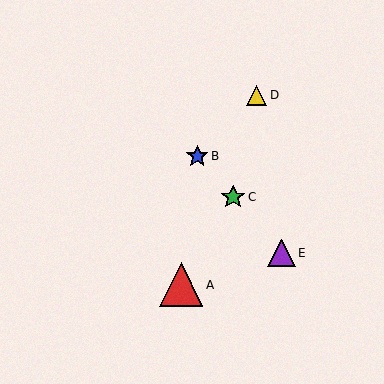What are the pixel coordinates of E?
Object E is at (282, 253).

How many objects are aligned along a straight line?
3 objects (B, C, E) are aligned along a straight line.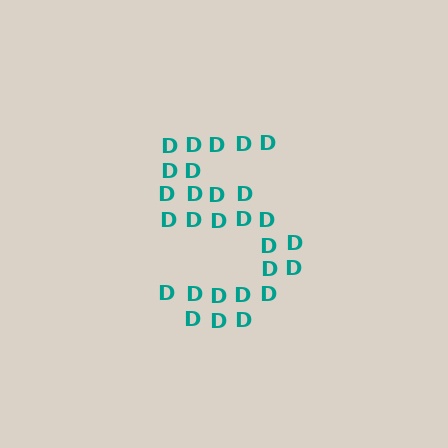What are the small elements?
The small elements are letter D's.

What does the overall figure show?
The overall figure shows the digit 5.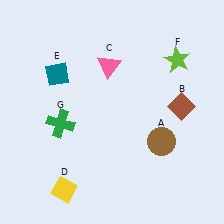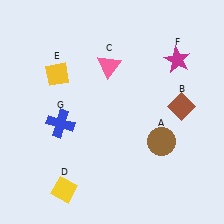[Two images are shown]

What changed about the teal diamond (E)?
In Image 1, E is teal. In Image 2, it changed to yellow.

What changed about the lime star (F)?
In Image 1, F is lime. In Image 2, it changed to magenta.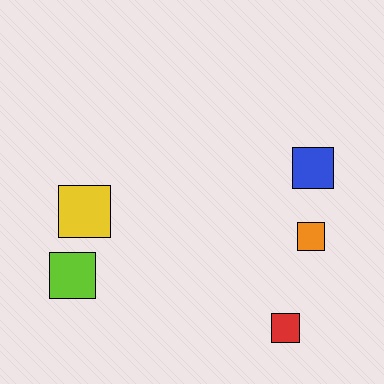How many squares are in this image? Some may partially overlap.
There are 5 squares.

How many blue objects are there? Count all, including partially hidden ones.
There is 1 blue object.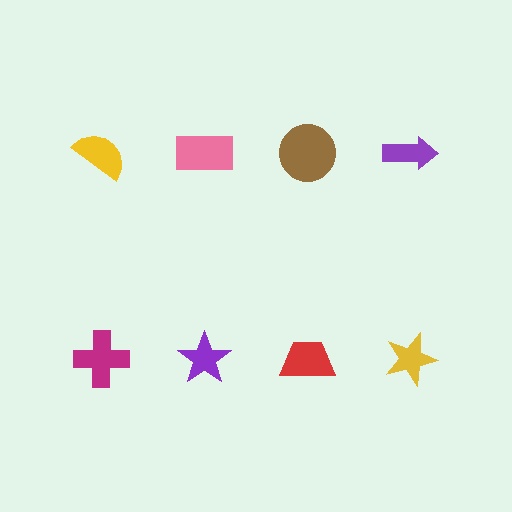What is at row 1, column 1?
A yellow semicircle.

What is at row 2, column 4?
A yellow star.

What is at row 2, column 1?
A magenta cross.